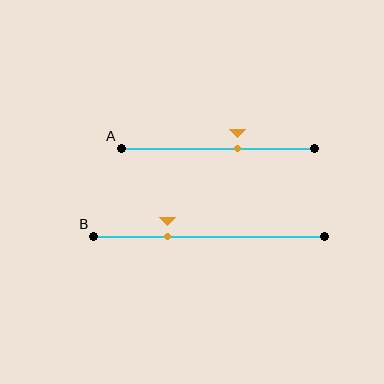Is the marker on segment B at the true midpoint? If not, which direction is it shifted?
No, the marker on segment B is shifted to the left by about 18% of the segment length.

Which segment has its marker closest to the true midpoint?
Segment A has its marker closest to the true midpoint.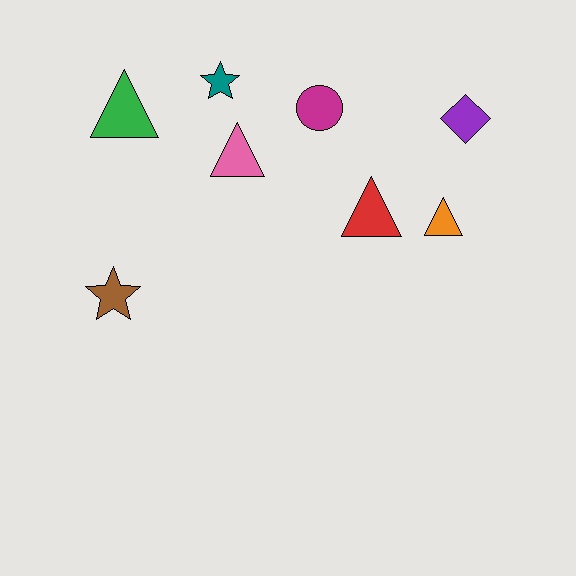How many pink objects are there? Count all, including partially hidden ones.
There is 1 pink object.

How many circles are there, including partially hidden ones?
There is 1 circle.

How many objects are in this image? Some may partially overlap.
There are 8 objects.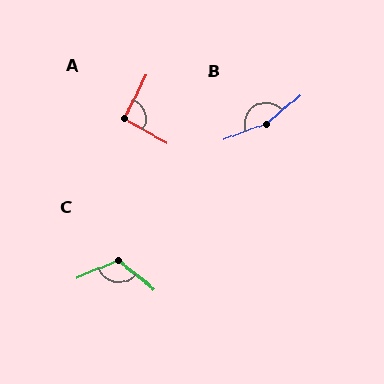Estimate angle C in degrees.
Approximately 120 degrees.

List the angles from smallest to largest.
A (92°), C (120°), B (161°).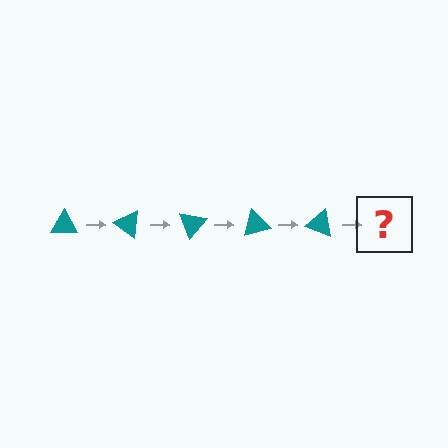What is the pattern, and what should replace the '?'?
The pattern is that the triangle rotates 35 degrees each step. The '?' should be a teal triangle rotated 175 degrees.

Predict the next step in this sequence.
The next step is a teal triangle rotated 175 degrees.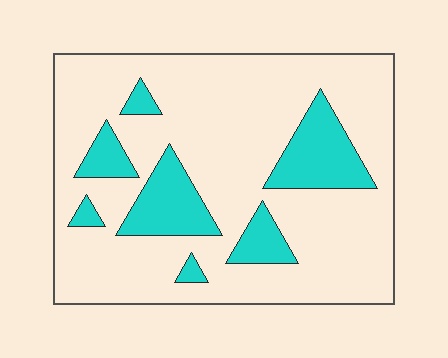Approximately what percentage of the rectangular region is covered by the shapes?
Approximately 20%.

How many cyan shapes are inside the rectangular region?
7.